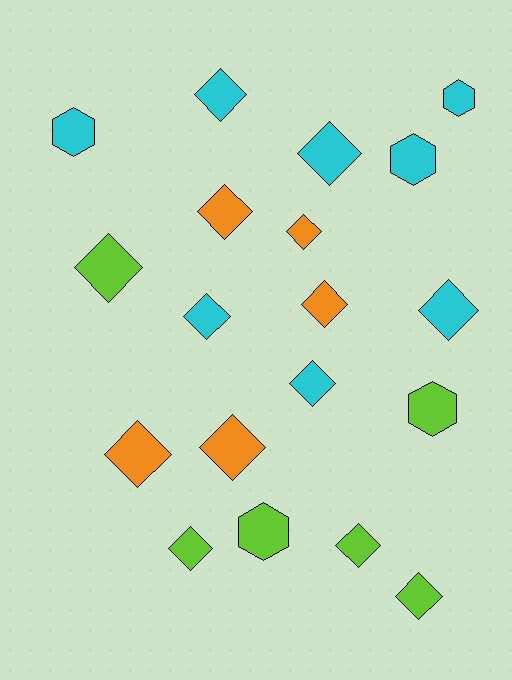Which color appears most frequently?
Cyan, with 8 objects.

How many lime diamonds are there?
There are 4 lime diamonds.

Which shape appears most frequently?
Diamond, with 14 objects.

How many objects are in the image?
There are 19 objects.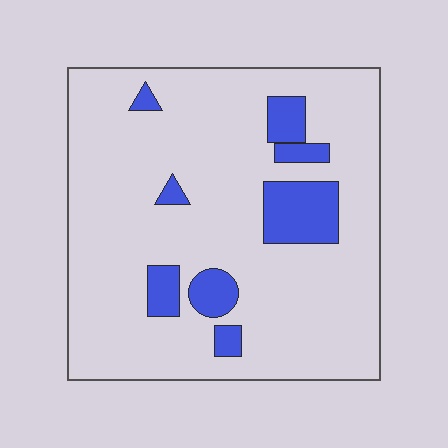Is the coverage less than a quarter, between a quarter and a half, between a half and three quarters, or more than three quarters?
Less than a quarter.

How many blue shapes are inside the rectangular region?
8.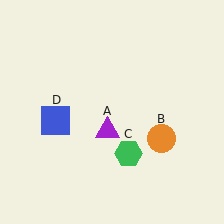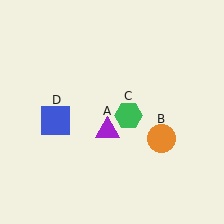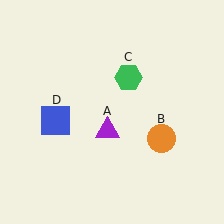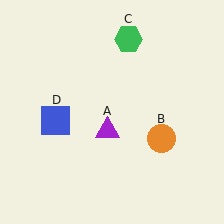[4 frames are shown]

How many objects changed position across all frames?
1 object changed position: green hexagon (object C).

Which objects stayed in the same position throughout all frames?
Purple triangle (object A) and orange circle (object B) and blue square (object D) remained stationary.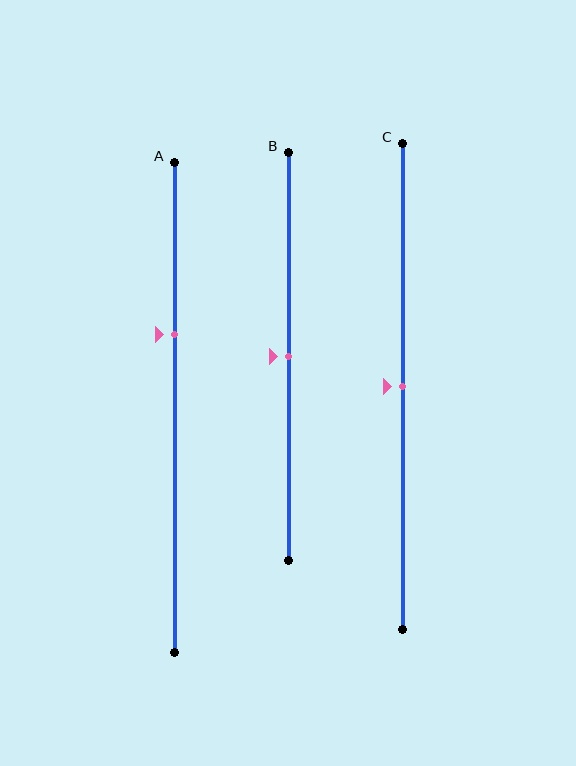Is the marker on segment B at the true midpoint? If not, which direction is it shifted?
Yes, the marker on segment B is at the true midpoint.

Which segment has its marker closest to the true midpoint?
Segment B has its marker closest to the true midpoint.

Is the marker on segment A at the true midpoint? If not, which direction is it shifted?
No, the marker on segment A is shifted upward by about 15% of the segment length.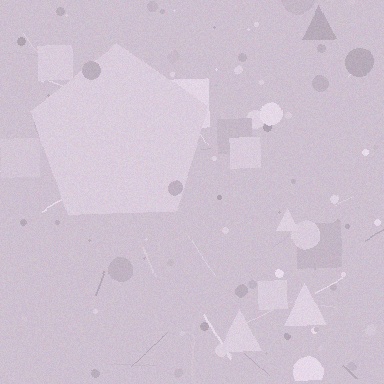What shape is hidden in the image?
A pentagon is hidden in the image.